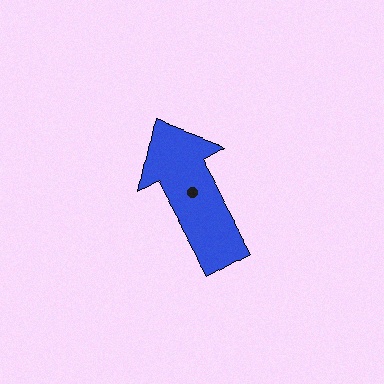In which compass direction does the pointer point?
Northwest.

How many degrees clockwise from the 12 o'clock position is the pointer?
Approximately 331 degrees.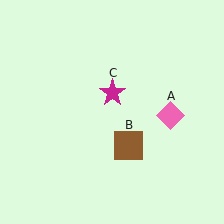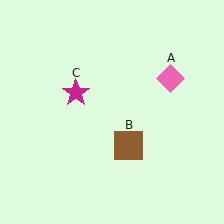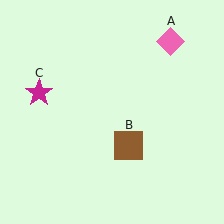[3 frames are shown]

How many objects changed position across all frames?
2 objects changed position: pink diamond (object A), magenta star (object C).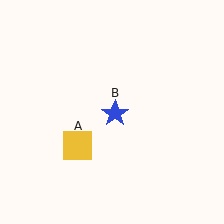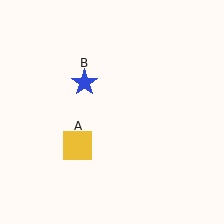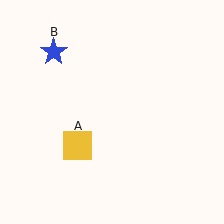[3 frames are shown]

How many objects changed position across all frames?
1 object changed position: blue star (object B).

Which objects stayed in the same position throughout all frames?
Yellow square (object A) remained stationary.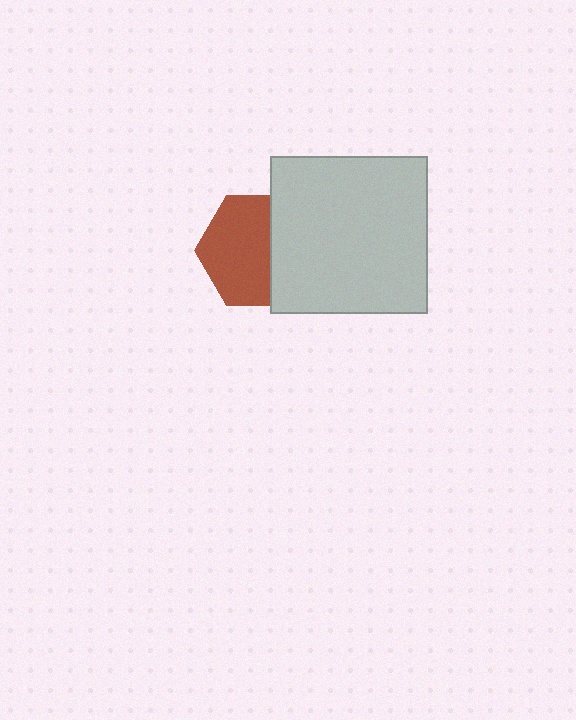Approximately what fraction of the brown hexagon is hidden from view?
Roughly 39% of the brown hexagon is hidden behind the light gray square.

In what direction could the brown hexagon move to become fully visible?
The brown hexagon could move left. That would shift it out from behind the light gray square entirely.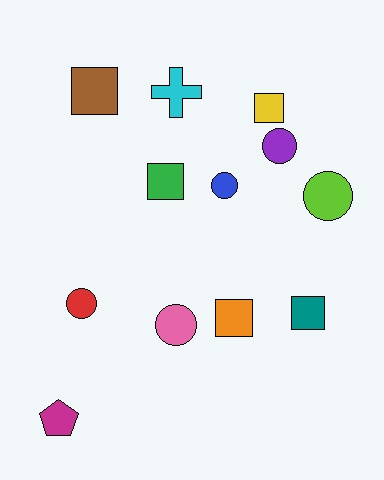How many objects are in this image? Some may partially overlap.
There are 12 objects.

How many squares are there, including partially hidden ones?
There are 5 squares.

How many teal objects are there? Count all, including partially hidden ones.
There is 1 teal object.